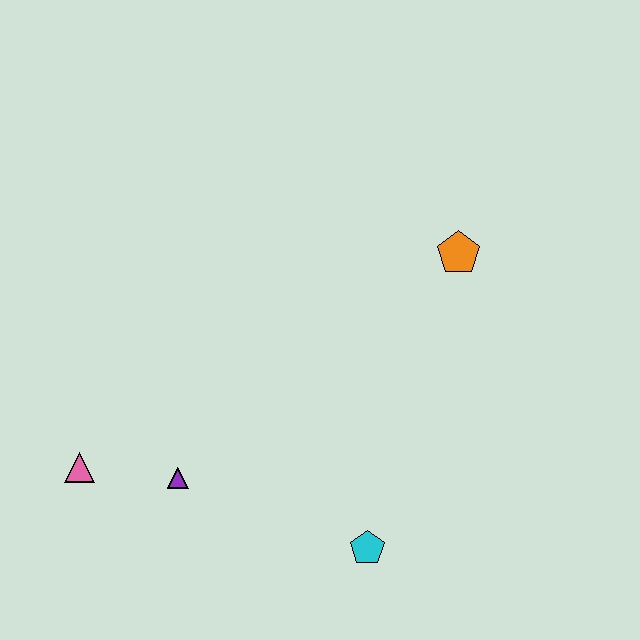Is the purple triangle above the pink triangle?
No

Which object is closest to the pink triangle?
The purple triangle is closest to the pink triangle.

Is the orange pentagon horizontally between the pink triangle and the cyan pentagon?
No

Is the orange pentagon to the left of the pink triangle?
No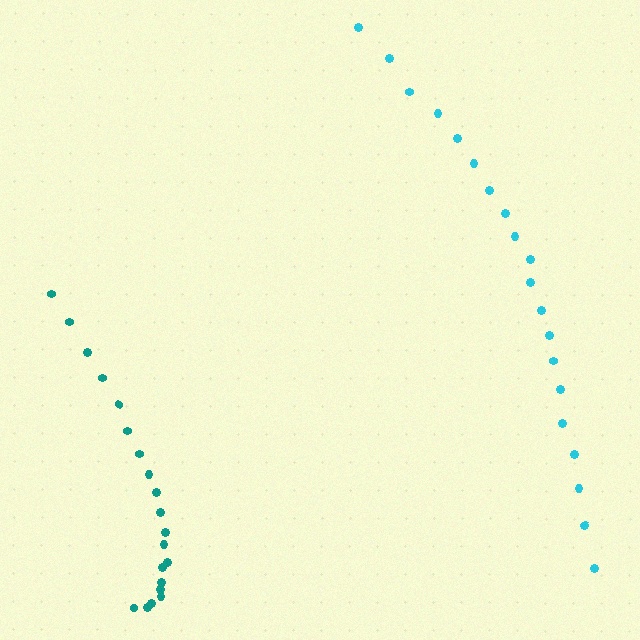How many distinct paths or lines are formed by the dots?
There are 2 distinct paths.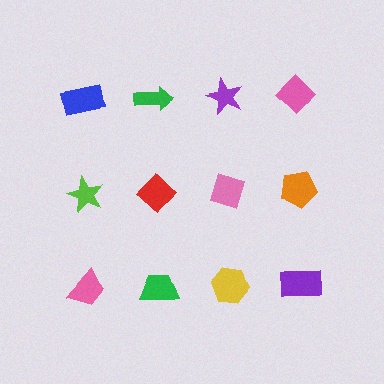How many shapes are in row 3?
4 shapes.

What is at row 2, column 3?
A pink diamond.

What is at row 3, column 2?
A green trapezoid.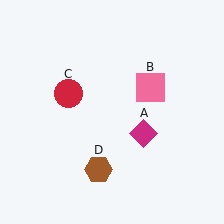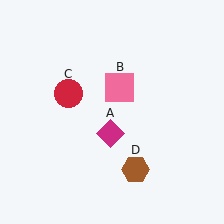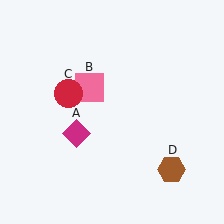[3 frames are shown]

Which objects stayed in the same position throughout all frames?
Red circle (object C) remained stationary.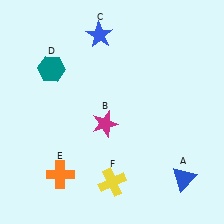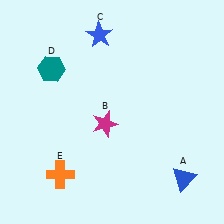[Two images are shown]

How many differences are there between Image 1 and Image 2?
There is 1 difference between the two images.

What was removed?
The yellow cross (F) was removed in Image 2.